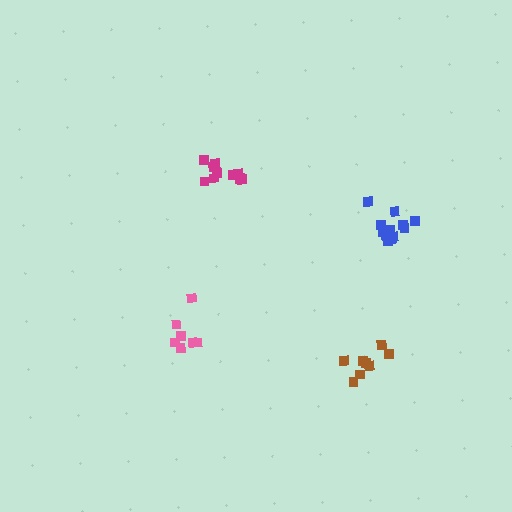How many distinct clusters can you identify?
There are 4 distinct clusters.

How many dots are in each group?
Group 1: 7 dots, Group 2: 8 dots, Group 3: 10 dots, Group 4: 13 dots (38 total).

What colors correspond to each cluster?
The clusters are colored: pink, brown, magenta, blue.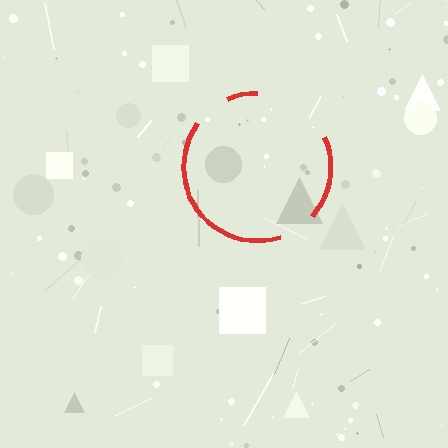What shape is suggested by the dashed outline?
The dashed outline suggests a circle.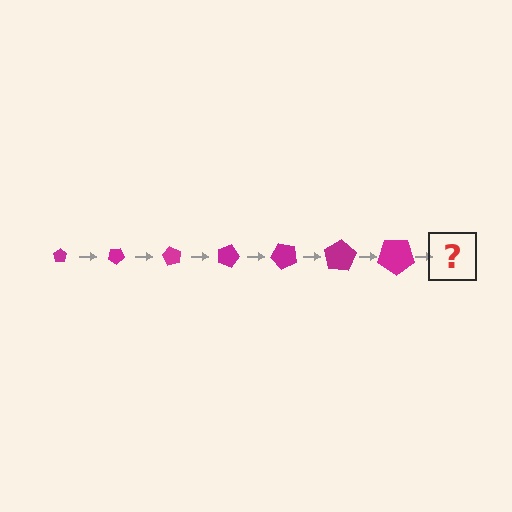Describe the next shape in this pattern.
It should be a pentagon, larger than the previous one and rotated 210 degrees from the start.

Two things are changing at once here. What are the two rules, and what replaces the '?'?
The two rules are that the pentagon grows larger each step and it rotates 30 degrees each step. The '?' should be a pentagon, larger than the previous one and rotated 210 degrees from the start.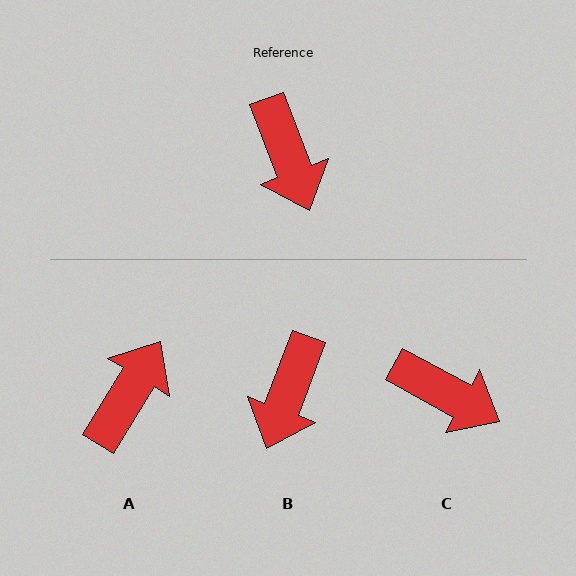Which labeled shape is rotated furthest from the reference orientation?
A, about 128 degrees away.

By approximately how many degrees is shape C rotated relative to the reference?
Approximately 41 degrees counter-clockwise.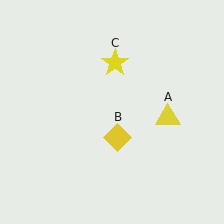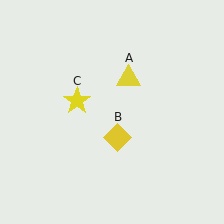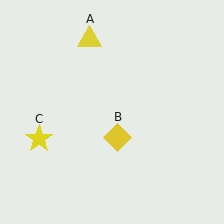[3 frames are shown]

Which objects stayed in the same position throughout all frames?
Yellow diamond (object B) remained stationary.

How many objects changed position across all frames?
2 objects changed position: yellow triangle (object A), yellow star (object C).